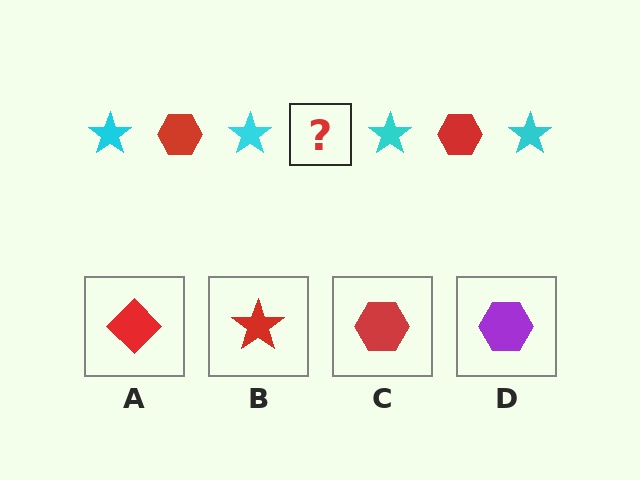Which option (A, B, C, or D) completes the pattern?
C.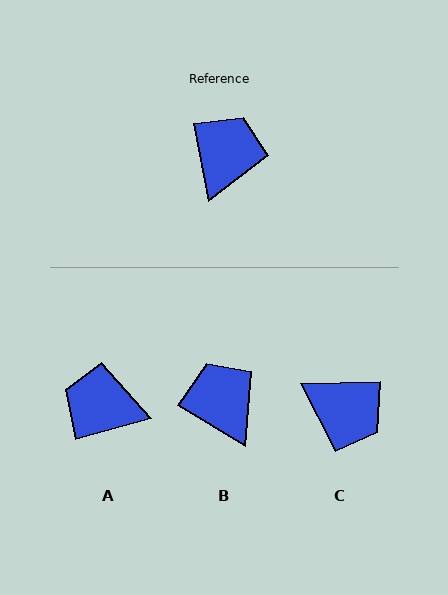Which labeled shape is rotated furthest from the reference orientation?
C, about 99 degrees away.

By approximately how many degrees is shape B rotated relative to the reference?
Approximately 48 degrees counter-clockwise.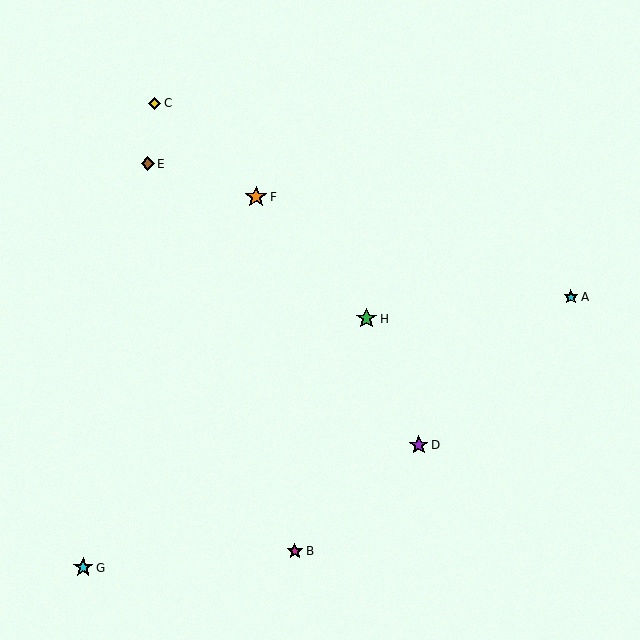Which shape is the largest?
The orange star (labeled F) is the largest.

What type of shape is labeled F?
Shape F is an orange star.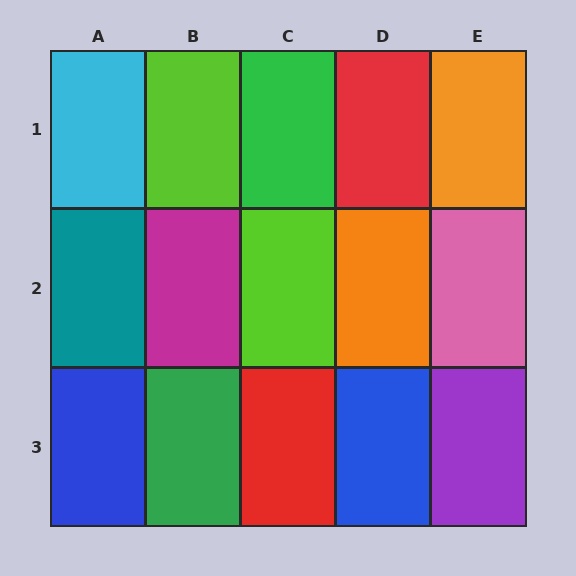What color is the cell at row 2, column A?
Teal.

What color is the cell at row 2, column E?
Pink.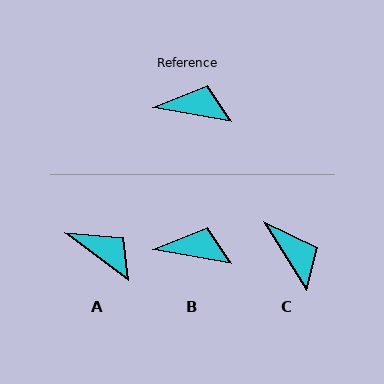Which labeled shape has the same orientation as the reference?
B.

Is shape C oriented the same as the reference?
No, it is off by about 48 degrees.